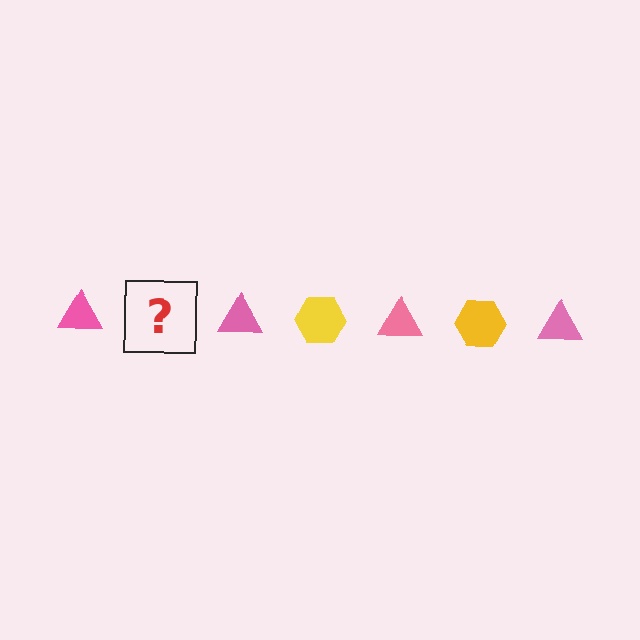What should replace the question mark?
The question mark should be replaced with a yellow hexagon.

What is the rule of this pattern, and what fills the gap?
The rule is that the pattern alternates between pink triangle and yellow hexagon. The gap should be filled with a yellow hexagon.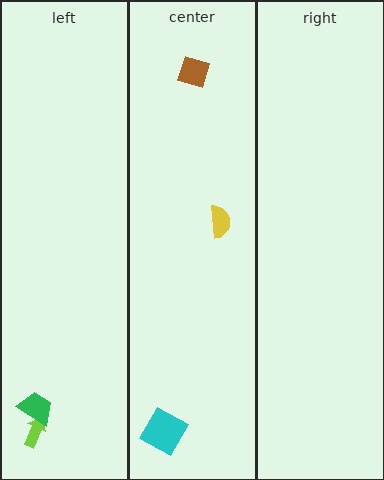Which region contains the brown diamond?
The center region.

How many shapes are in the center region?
3.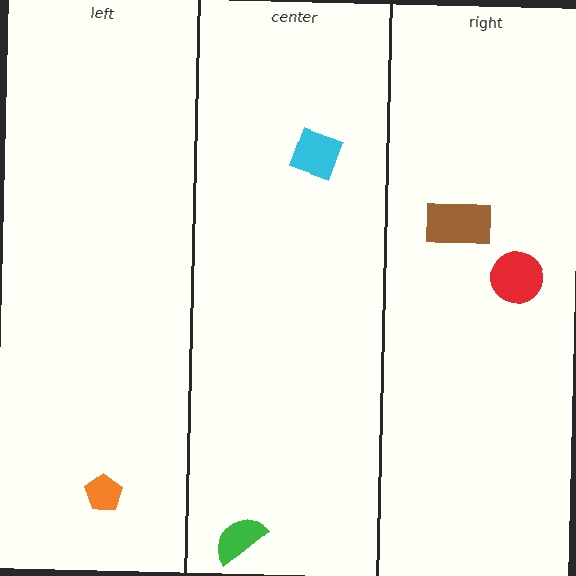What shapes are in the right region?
The brown rectangle, the red circle.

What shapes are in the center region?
The green semicircle, the cyan diamond.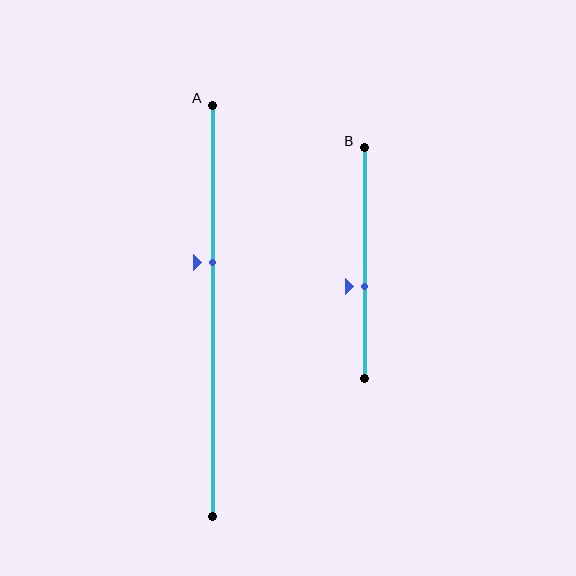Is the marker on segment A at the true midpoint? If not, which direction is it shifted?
No, the marker on segment A is shifted upward by about 12% of the segment length.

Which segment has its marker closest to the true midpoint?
Segment B has its marker closest to the true midpoint.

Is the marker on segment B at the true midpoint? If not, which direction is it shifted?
No, the marker on segment B is shifted downward by about 10% of the segment length.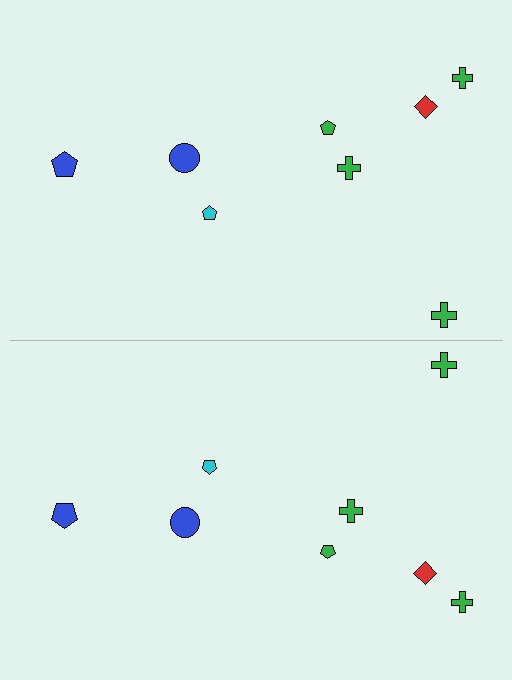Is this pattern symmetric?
Yes, this pattern has bilateral (reflection) symmetry.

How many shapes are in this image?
There are 16 shapes in this image.